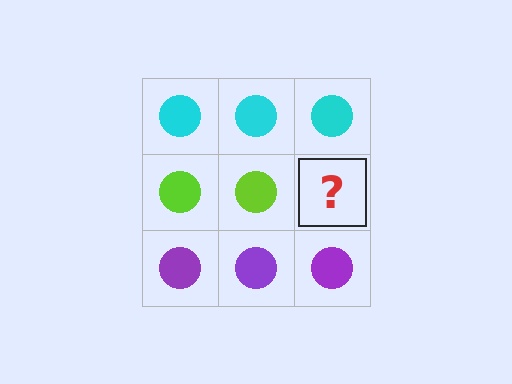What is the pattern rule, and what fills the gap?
The rule is that each row has a consistent color. The gap should be filled with a lime circle.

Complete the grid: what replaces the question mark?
The question mark should be replaced with a lime circle.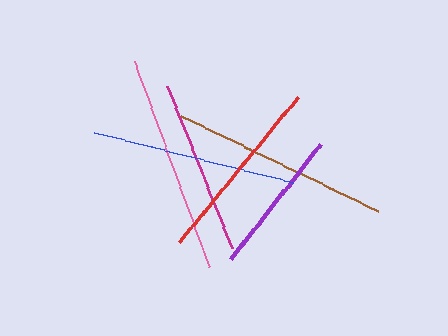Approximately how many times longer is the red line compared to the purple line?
The red line is approximately 1.3 times the length of the purple line.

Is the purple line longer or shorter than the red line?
The red line is longer than the purple line.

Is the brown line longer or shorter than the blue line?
The brown line is longer than the blue line.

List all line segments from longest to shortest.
From longest to shortest: pink, brown, blue, red, magenta, purple.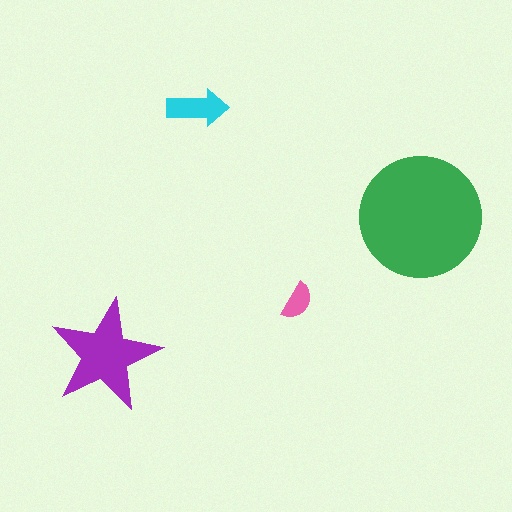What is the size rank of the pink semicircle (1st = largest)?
4th.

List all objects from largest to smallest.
The green circle, the purple star, the cyan arrow, the pink semicircle.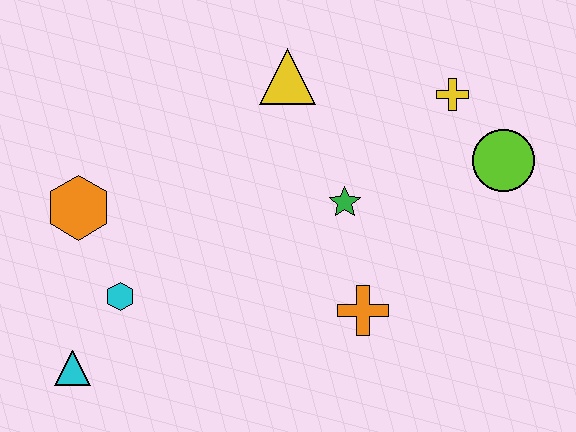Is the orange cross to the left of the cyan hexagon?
No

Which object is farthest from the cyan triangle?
The lime circle is farthest from the cyan triangle.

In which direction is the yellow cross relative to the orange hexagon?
The yellow cross is to the right of the orange hexagon.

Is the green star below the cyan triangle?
No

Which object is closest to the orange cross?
The green star is closest to the orange cross.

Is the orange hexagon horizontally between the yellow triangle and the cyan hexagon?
No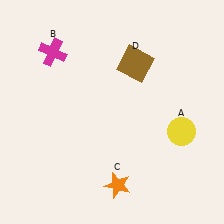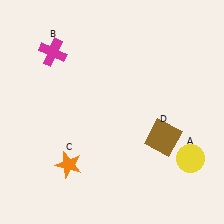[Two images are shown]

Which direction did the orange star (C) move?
The orange star (C) moved left.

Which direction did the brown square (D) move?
The brown square (D) moved down.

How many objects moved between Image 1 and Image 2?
3 objects moved between the two images.